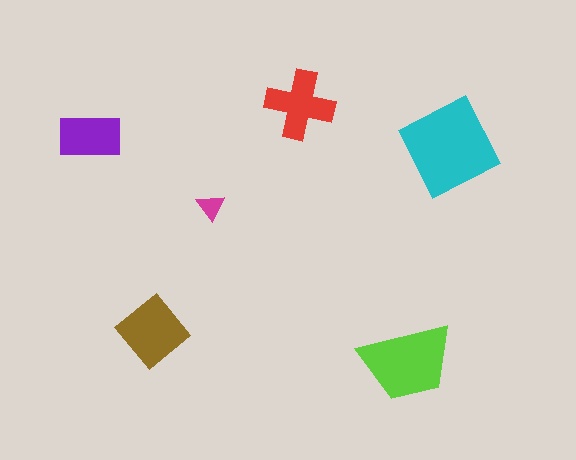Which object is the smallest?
The magenta triangle.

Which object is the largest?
The cyan square.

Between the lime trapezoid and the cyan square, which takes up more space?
The cyan square.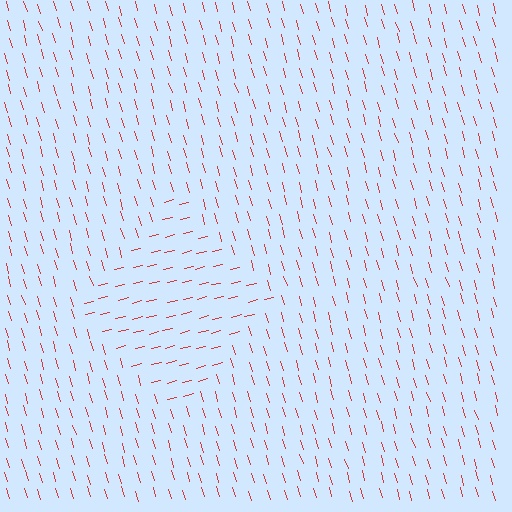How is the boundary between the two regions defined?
The boundary is defined purely by a change in line orientation (approximately 87 degrees difference). All lines are the same color and thickness.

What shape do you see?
I see a diamond.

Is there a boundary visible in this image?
Yes, there is a texture boundary formed by a change in line orientation.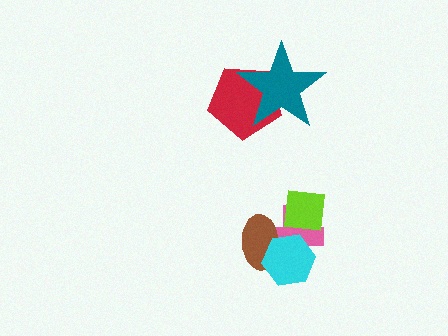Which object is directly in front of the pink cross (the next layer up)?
The lime square is directly in front of the pink cross.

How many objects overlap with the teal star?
1 object overlaps with the teal star.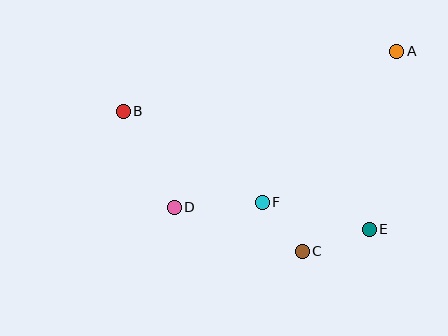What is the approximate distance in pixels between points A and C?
The distance between A and C is approximately 221 pixels.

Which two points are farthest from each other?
Points A and B are farthest from each other.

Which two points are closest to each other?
Points C and F are closest to each other.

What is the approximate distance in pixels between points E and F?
The distance between E and F is approximately 110 pixels.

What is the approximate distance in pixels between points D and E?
The distance between D and E is approximately 196 pixels.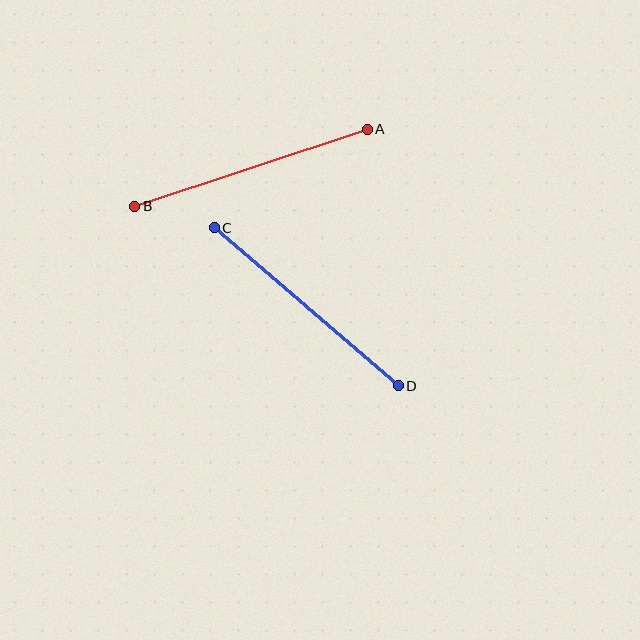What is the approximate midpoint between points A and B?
The midpoint is at approximately (251, 168) pixels.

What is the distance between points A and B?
The distance is approximately 245 pixels.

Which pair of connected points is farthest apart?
Points A and B are farthest apart.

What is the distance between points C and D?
The distance is approximately 242 pixels.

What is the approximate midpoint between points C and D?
The midpoint is at approximately (306, 307) pixels.